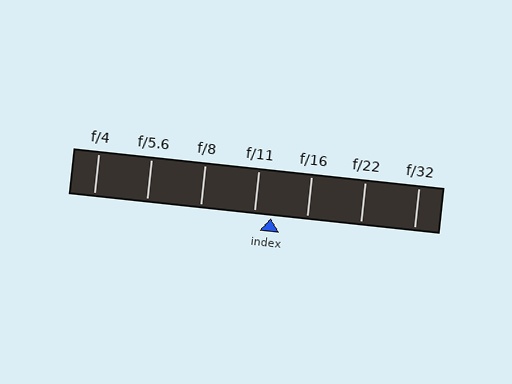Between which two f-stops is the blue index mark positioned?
The index mark is between f/11 and f/16.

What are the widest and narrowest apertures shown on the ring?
The widest aperture shown is f/4 and the narrowest is f/32.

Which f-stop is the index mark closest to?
The index mark is closest to f/11.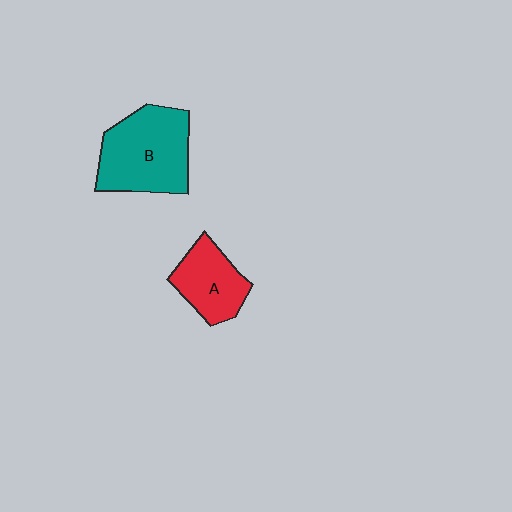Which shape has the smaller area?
Shape A (red).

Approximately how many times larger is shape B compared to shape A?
Approximately 1.6 times.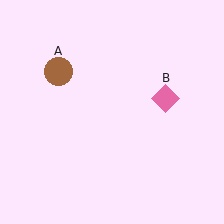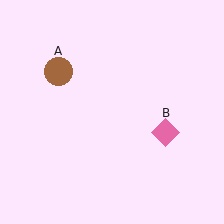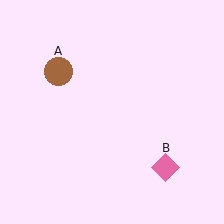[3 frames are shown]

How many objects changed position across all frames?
1 object changed position: pink diamond (object B).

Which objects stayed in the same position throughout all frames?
Brown circle (object A) remained stationary.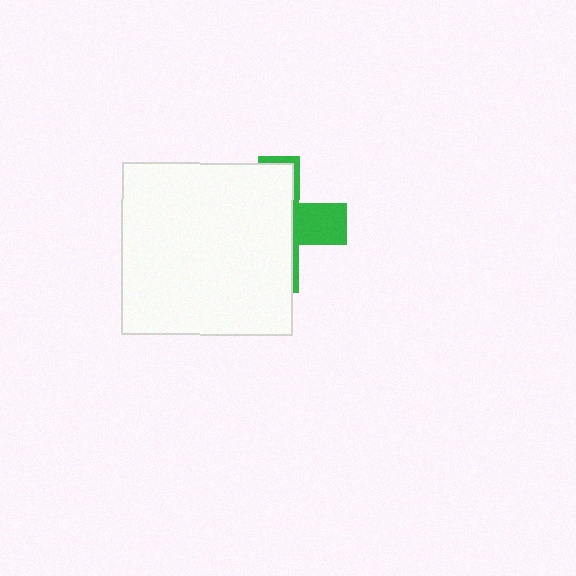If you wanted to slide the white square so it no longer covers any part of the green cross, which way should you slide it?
Slide it left — that is the most direct way to separate the two shapes.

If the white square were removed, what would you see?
You would see the complete green cross.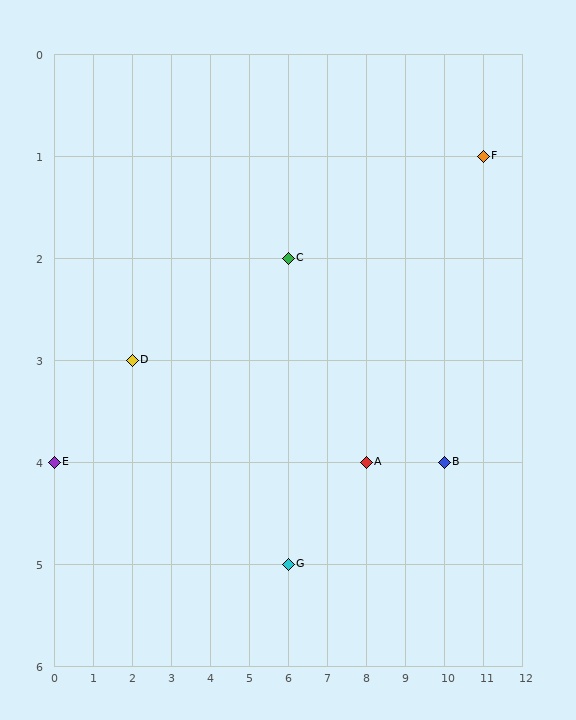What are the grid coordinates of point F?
Point F is at grid coordinates (11, 1).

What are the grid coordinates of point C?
Point C is at grid coordinates (6, 2).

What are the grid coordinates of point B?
Point B is at grid coordinates (10, 4).